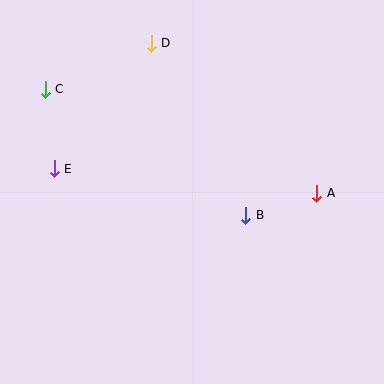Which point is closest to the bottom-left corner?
Point E is closest to the bottom-left corner.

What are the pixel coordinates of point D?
Point D is at (151, 43).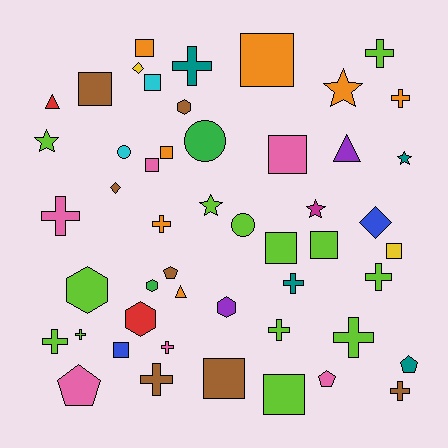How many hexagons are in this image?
There are 5 hexagons.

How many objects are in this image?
There are 50 objects.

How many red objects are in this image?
There are 2 red objects.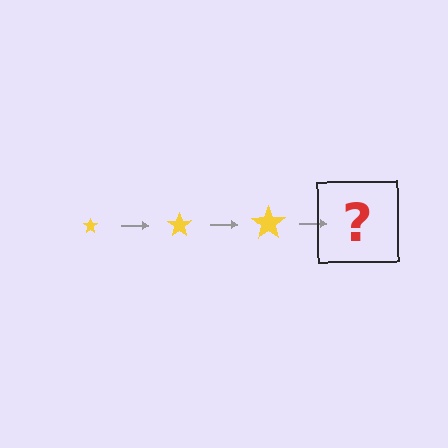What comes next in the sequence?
The next element should be a yellow star, larger than the previous one.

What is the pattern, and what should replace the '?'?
The pattern is that the star gets progressively larger each step. The '?' should be a yellow star, larger than the previous one.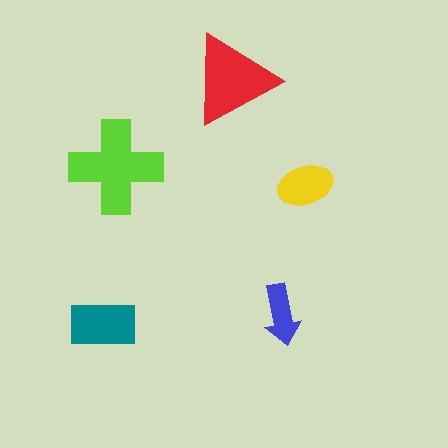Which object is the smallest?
The blue arrow.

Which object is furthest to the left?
The teal rectangle is leftmost.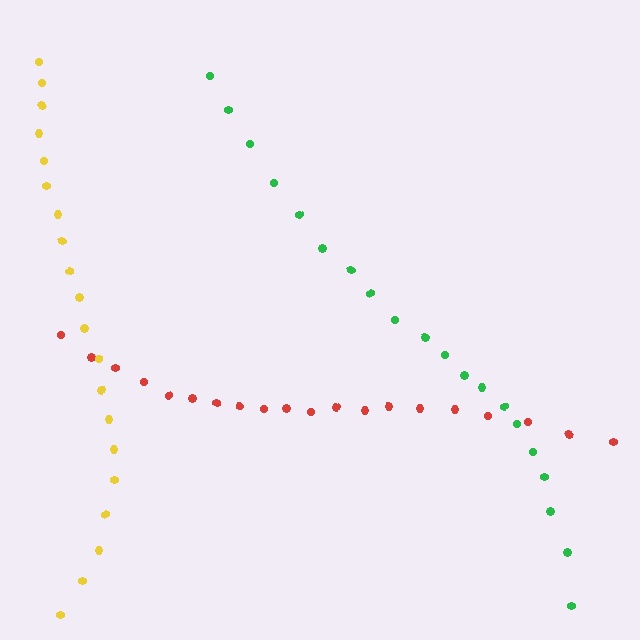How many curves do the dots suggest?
There are 3 distinct paths.